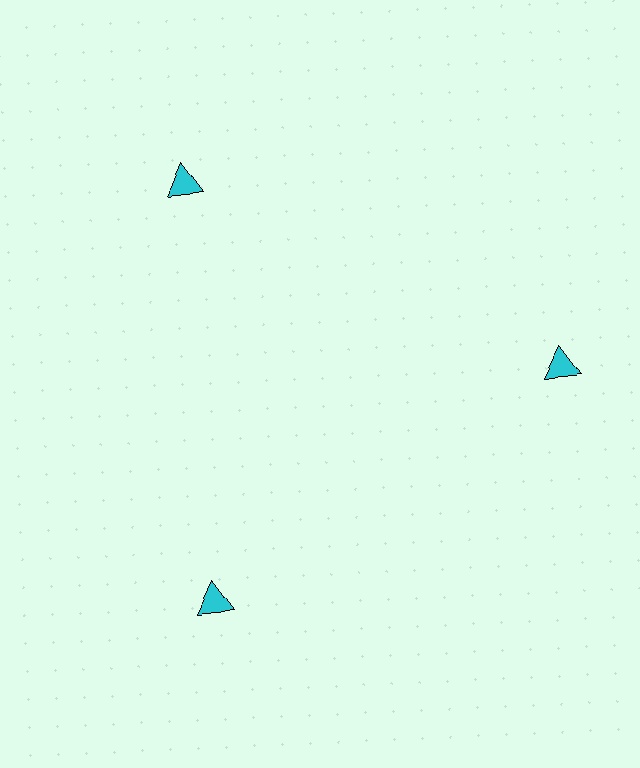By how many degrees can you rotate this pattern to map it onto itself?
The pattern maps onto itself every 120 degrees of rotation.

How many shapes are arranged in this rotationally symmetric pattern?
There are 3 shapes, arranged in 3 groups of 1.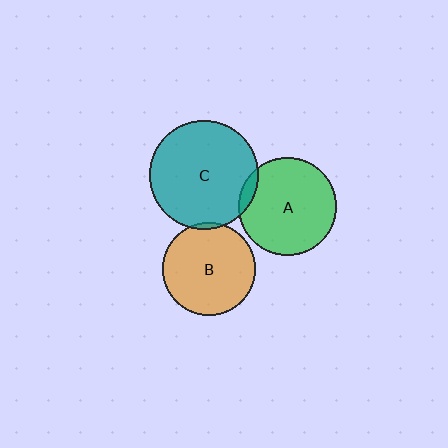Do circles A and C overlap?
Yes.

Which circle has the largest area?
Circle C (teal).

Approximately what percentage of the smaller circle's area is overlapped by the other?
Approximately 5%.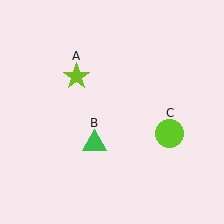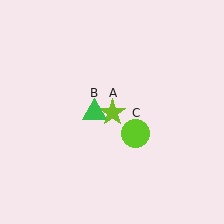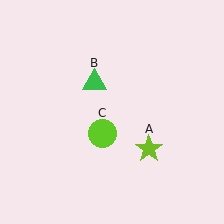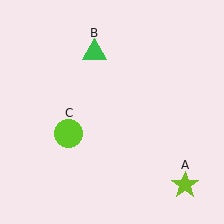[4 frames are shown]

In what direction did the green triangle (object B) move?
The green triangle (object B) moved up.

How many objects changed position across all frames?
3 objects changed position: lime star (object A), green triangle (object B), lime circle (object C).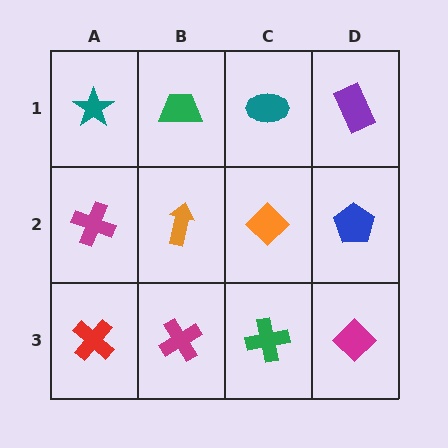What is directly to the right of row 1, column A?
A green trapezoid.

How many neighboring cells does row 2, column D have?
3.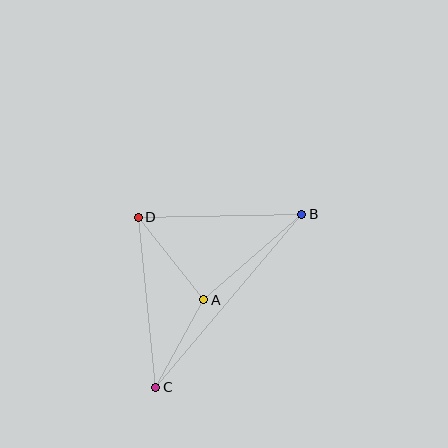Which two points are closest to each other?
Points A and C are closest to each other.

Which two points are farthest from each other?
Points B and C are farthest from each other.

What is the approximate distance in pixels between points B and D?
The distance between B and D is approximately 164 pixels.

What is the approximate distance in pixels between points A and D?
The distance between A and D is approximately 106 pixels.